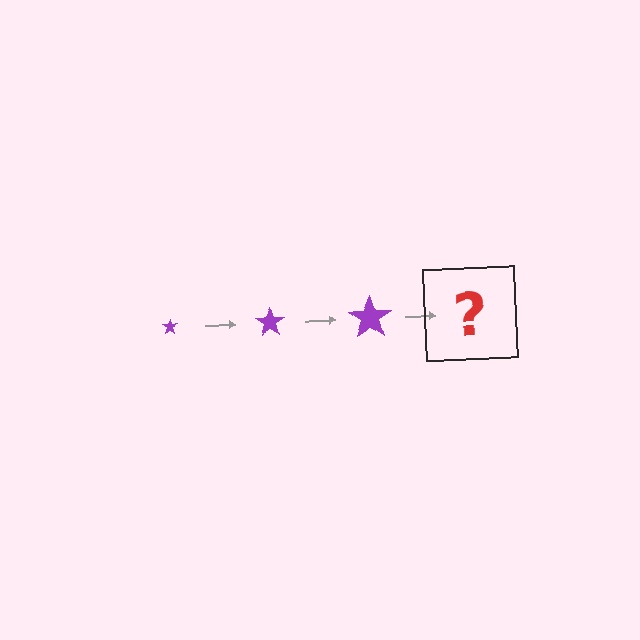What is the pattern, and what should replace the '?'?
The pattern is that the star gets progressively larger each step. The '?' should be a purple star, larger than the previous one.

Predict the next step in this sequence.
The next step is a purple star, larger than the previous one.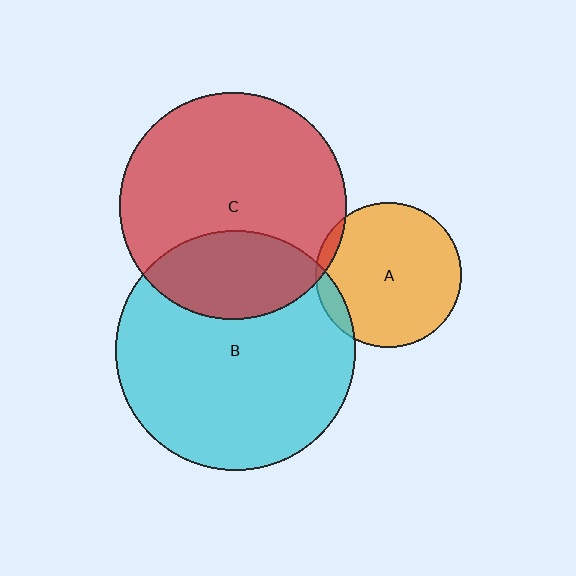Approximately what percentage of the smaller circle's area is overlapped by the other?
Approximately 10%.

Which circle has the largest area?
Circle B (cyan).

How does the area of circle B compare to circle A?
Approximately 2.7 times.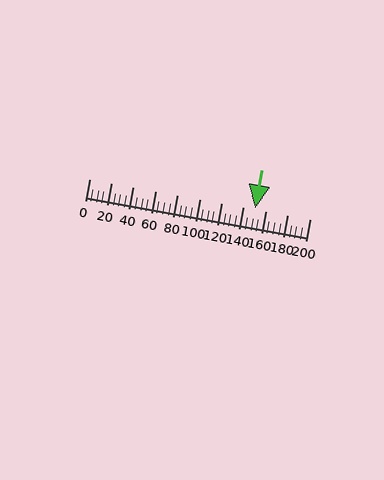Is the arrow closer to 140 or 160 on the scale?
The arrow is closer to 160.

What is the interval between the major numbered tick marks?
The major tick marks are spaced 20 units apart.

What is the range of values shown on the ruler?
The ruler shows values from 0 to 200.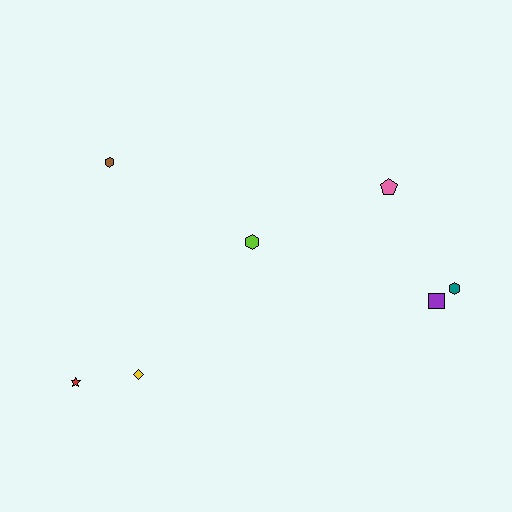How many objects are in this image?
There are 7 objects.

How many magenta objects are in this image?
There are no magenta objects.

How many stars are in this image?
There is 1 star.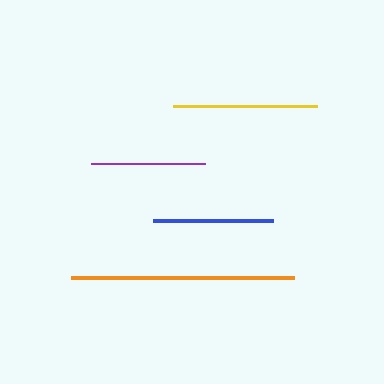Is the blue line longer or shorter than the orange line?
The orange line is longer than the blue line.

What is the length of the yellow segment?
The yellow segment is approximately 144 pixels long.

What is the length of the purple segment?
The purple segment is approximately 114 pixels long.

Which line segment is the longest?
The orange line is the longest at approximately 223 pixels.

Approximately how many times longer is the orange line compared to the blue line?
The orange line is approximately 1.8 times the length of the blue line.